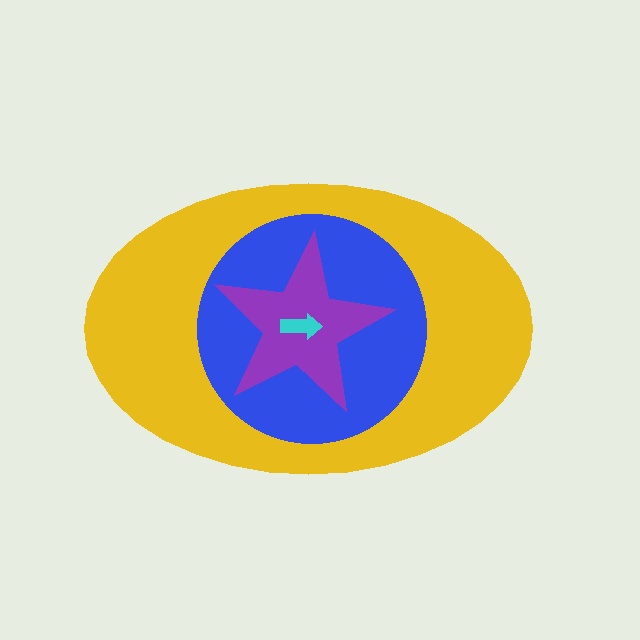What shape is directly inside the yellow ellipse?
The blue circle.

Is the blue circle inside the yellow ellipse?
Yes.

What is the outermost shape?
The yellow ellipse.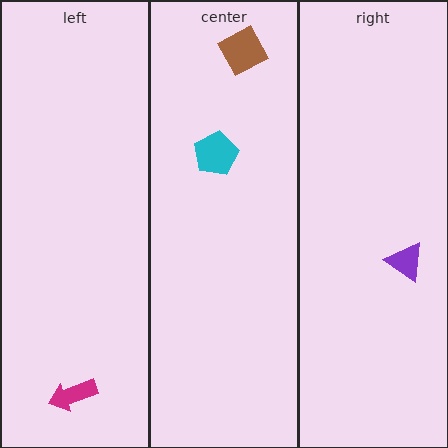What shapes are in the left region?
The magenta arrow.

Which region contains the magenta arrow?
The left region.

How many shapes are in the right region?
1.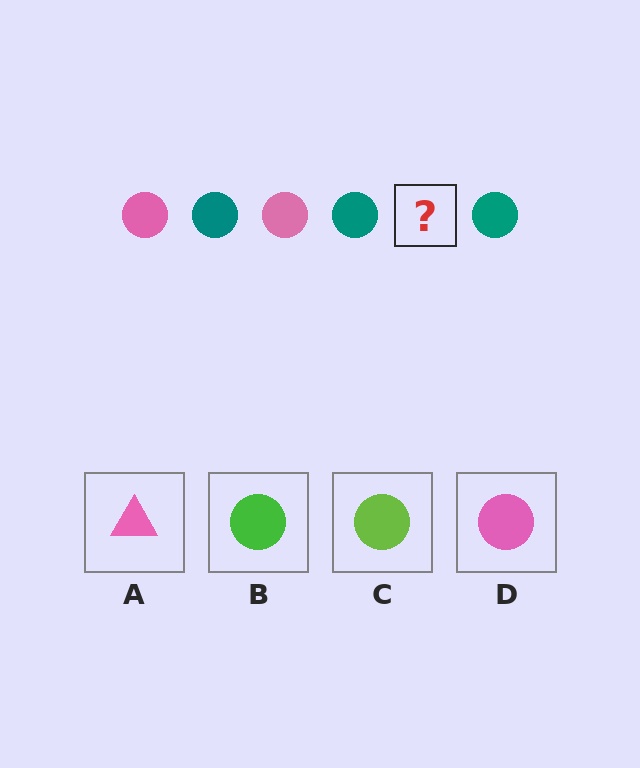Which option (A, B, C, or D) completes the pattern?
D.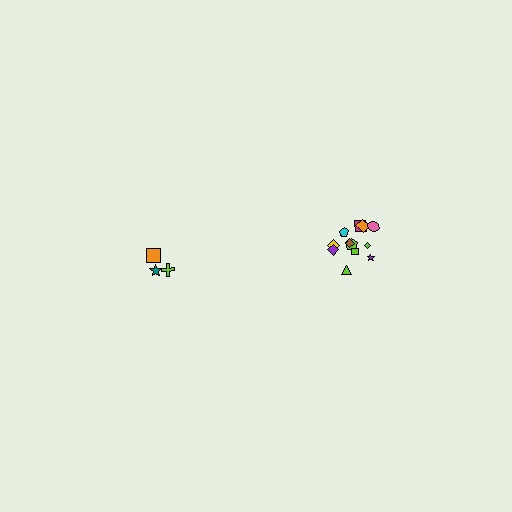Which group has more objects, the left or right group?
The right group.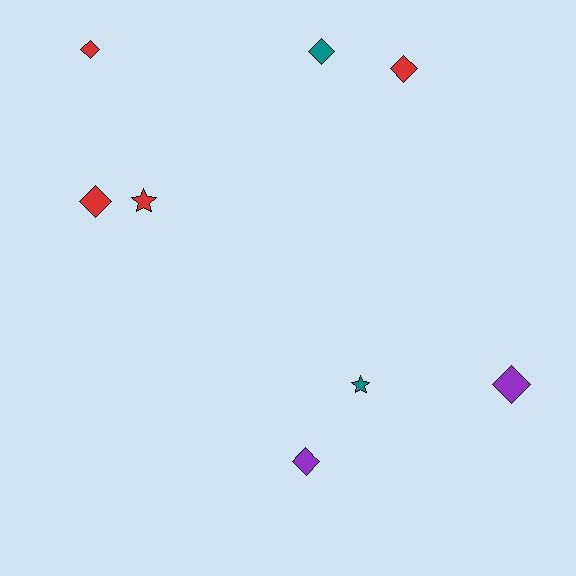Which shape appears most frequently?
Diamond, with 6 objects.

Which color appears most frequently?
Red, with 4 objects.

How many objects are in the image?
There are 8 objects.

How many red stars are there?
There is 1 red star.